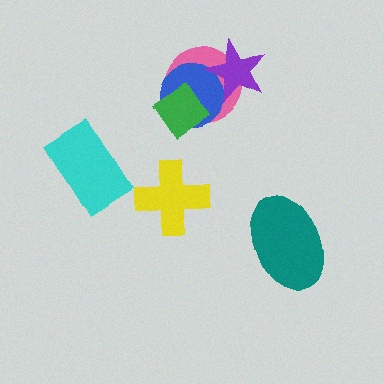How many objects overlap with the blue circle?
3 objects overlap with the blue circle.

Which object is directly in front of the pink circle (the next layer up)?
The blue circle is directly in front of the pink circle.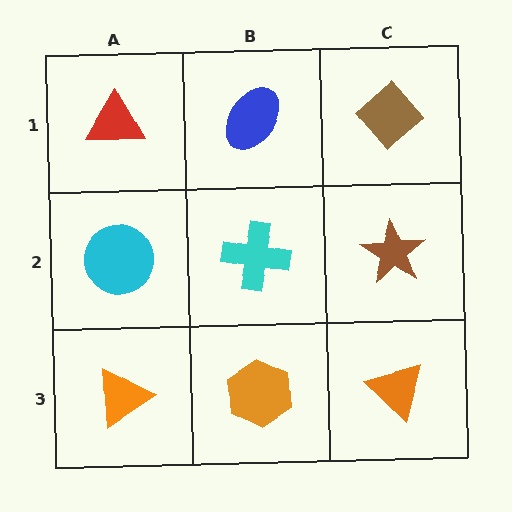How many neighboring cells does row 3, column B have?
3.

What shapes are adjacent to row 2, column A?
A red triangle (row 1, column A), an orange triangle (row 3, column A), a cyan cross (row 2, column B).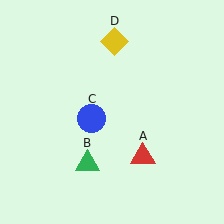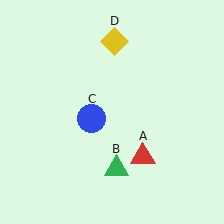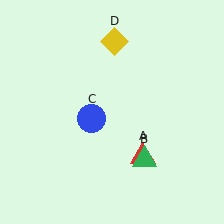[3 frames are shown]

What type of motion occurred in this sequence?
The green triangle (object B) rotated counterclockwise around the center of the scene.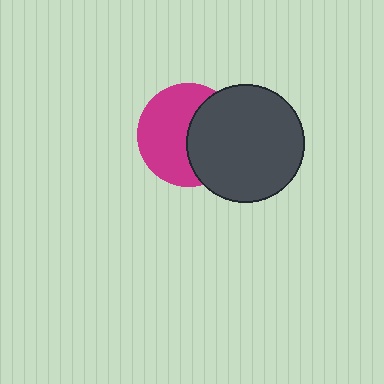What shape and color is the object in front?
The object in front is a dark gray circle.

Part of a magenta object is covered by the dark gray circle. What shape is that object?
It is a circle.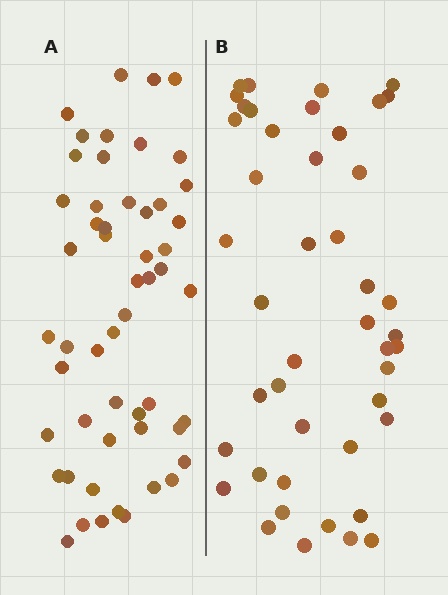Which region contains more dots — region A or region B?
Region A (the left region) has more dots.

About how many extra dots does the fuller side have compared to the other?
Region A has roughly 8 or so more dots than region B.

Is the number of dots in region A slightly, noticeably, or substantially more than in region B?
Region A has only slightly more — the two regions are fairly close. The ratio is roughly 1.2 to 1.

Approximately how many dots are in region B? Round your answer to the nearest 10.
About 40 dots. (The exact count is 45, which rounds to 40.)